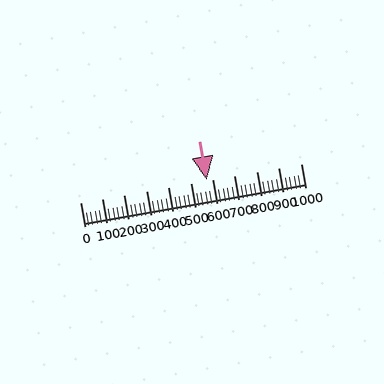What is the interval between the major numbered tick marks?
The major tick marks are spaced 100 units apart.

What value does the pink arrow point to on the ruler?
The pink arrow points to approximately 573.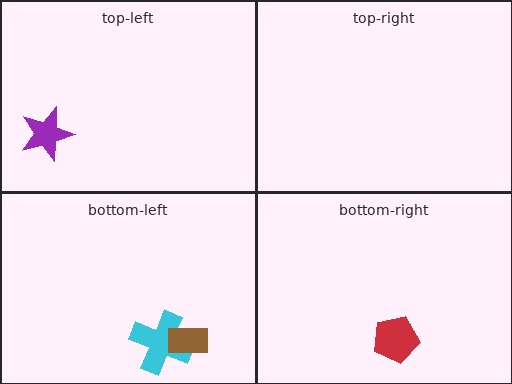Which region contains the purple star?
The top-left region.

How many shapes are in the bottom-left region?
2.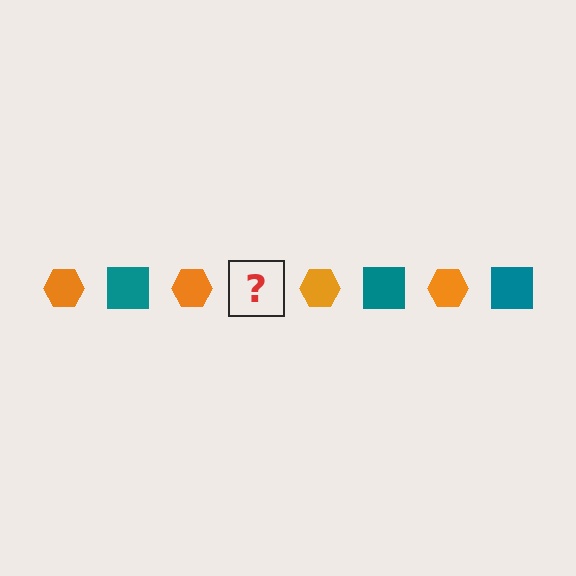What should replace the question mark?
The question mark should be replaced with a teal square.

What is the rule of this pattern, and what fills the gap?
The rule is that the pattern alternates between orange hexagon and teal square. The gap should be filled with a teal square.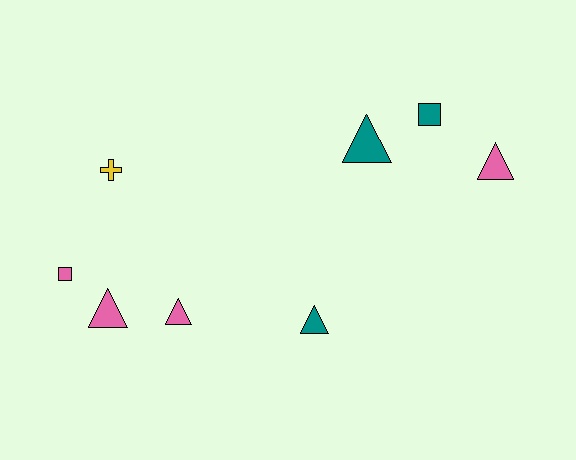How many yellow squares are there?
There are no yellow squares.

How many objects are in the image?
There are 8 objects.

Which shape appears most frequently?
Triangle, with 5 objects.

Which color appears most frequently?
Pink, with 4 objects.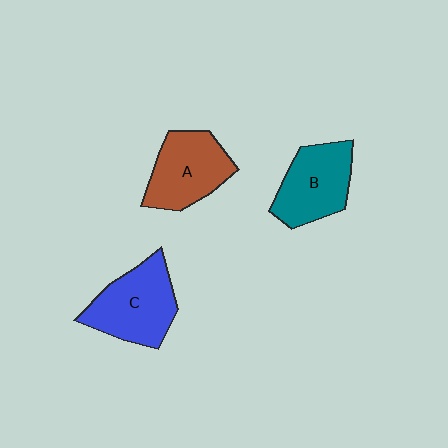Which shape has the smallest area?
Shape B (teal).